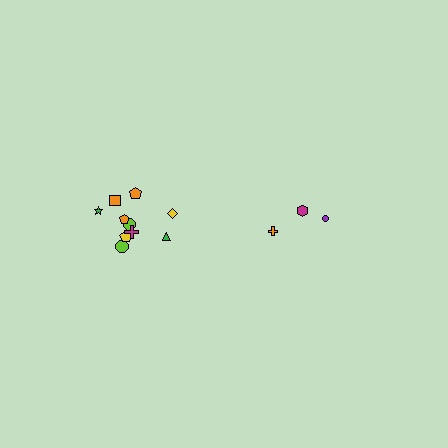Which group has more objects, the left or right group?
The left group.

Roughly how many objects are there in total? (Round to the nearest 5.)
Roughly 15 objects in total.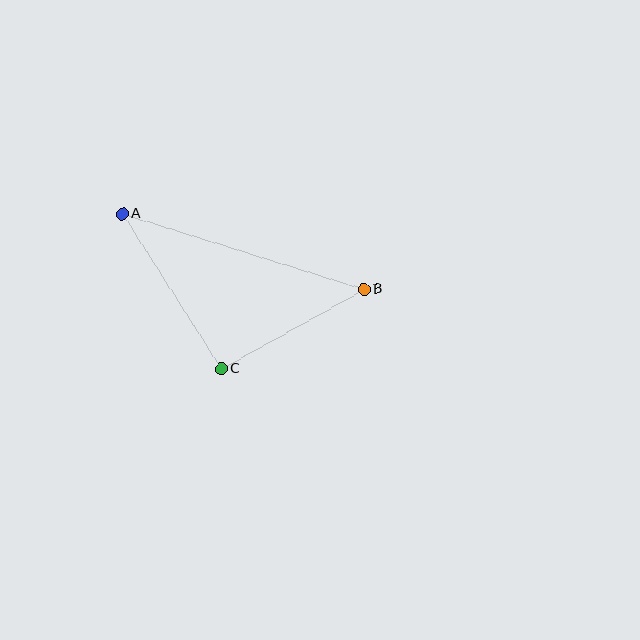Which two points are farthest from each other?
Points A and B are farthest from each other.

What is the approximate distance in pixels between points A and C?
The distance between A and C is approximately 184 pixels.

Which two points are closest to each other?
Points B and C are closest to each other.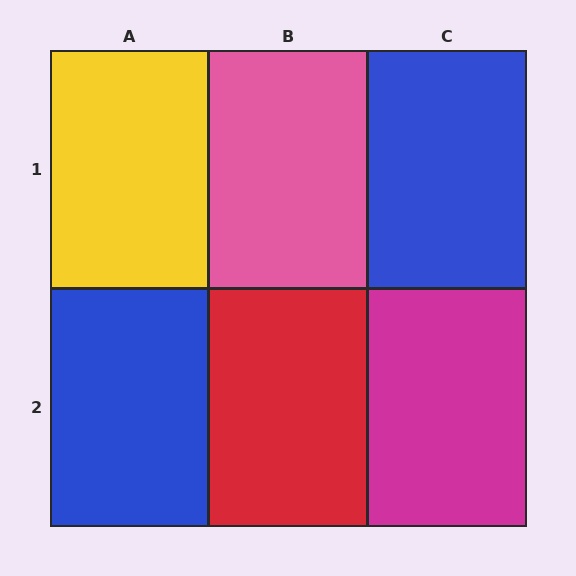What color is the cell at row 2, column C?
Magenta.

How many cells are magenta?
1 cell is magenta.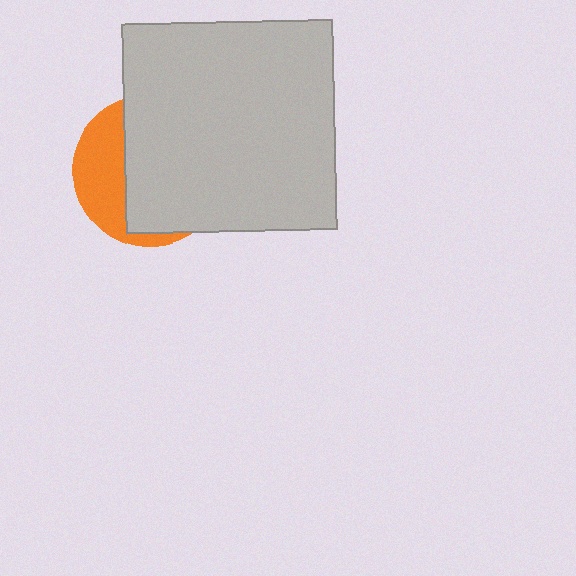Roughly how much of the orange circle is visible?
A small part of it is visible (roughly 34%).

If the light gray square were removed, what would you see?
You would see the complete orange circle.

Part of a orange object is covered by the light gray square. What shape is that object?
It is a circle.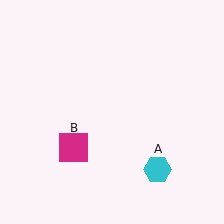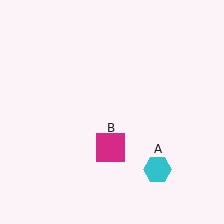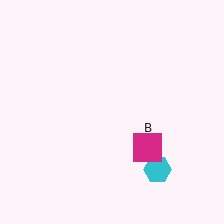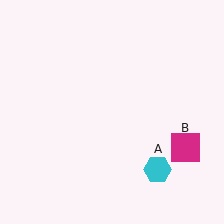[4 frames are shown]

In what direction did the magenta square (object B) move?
The magenta square (object B) moved right.